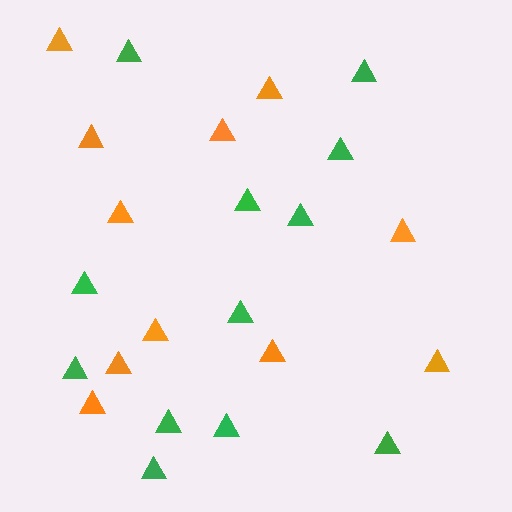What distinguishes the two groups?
There are 2 groups: one group of green triangles (12) and one group of orange triangles (11).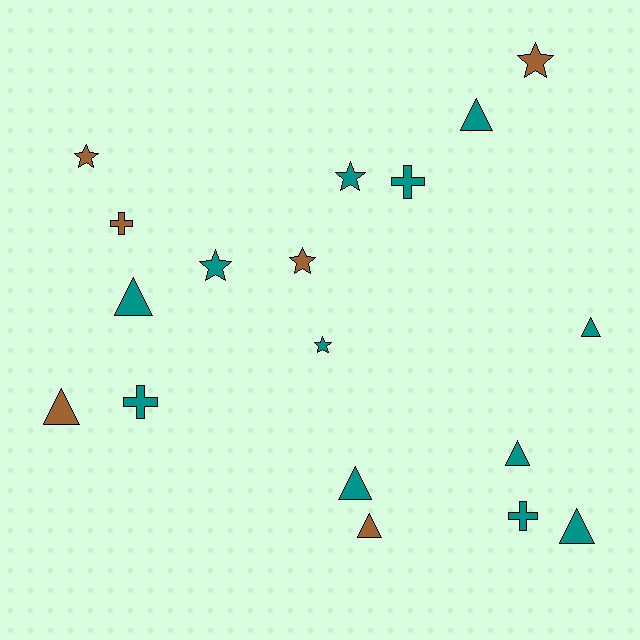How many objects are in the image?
There are 18 objects.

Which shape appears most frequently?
Triangle, with 8 objects.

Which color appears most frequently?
Teal, with 12 objects.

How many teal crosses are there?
There are 3 teal crosses.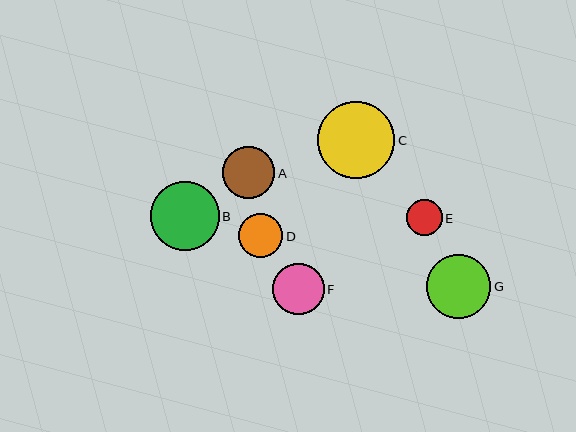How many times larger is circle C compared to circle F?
Circle C is approximately 1.5 times the size of circle F.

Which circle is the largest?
Circle C is the largest with a size of approximately 77 pixels.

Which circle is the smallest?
Circle E is the smallest with a size of approximately 36 pixels.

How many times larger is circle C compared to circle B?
Circle C is approximately 1.1 times the size of circle B.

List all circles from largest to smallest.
From largest to smallest: C, B, G, A, F, D, E.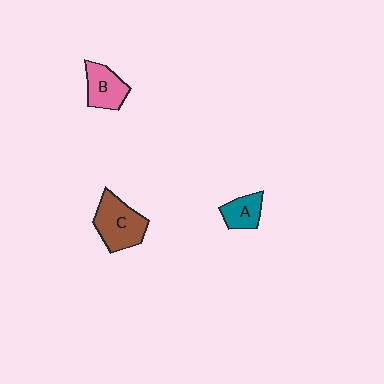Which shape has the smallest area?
Shape A (teal).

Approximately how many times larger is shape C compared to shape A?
Approximately 1.8 times.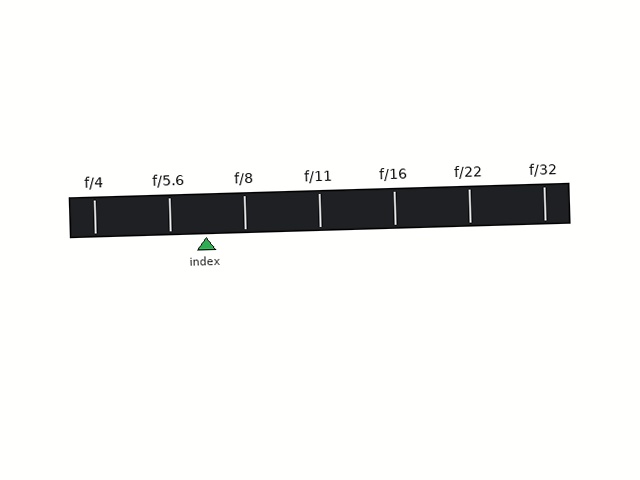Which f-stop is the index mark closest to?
The index mark is closest to f/5.6.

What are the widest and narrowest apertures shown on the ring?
The widest aperture shown is f/4 and the narrowest is f/32.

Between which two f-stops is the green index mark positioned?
The index mark is between f/5.6 and f/8.